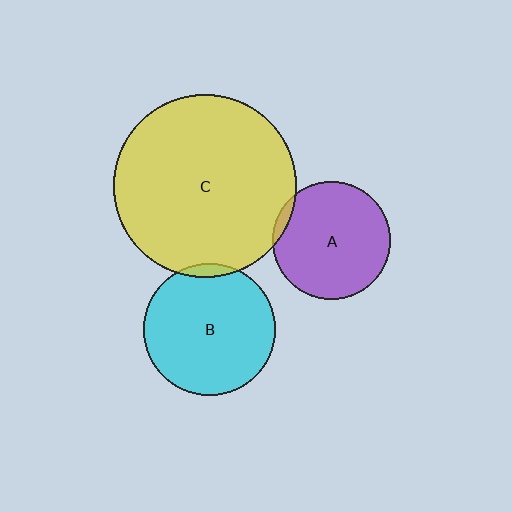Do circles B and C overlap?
Yes.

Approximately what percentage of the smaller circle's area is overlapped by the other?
Approximately 5%.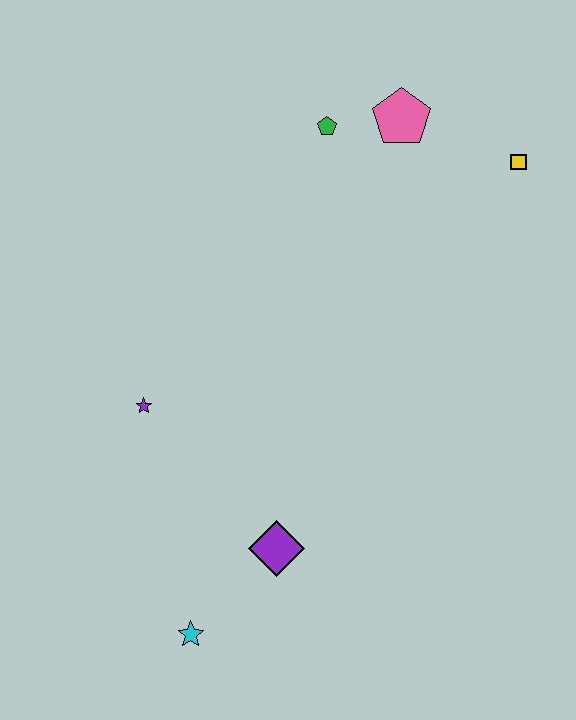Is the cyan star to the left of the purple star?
No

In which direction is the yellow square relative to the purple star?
The yellow square is to the right of the purple star.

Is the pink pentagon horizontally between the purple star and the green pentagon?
No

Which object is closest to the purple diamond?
The cyan star is closest to the purple diamond.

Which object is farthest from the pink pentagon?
The cyan star is farthest from the pink pentagon.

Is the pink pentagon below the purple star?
No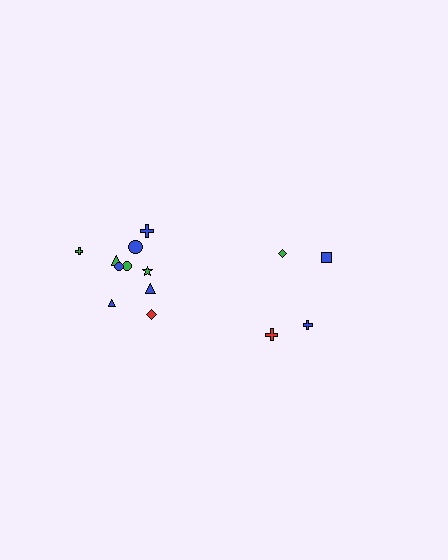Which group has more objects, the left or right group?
The left group.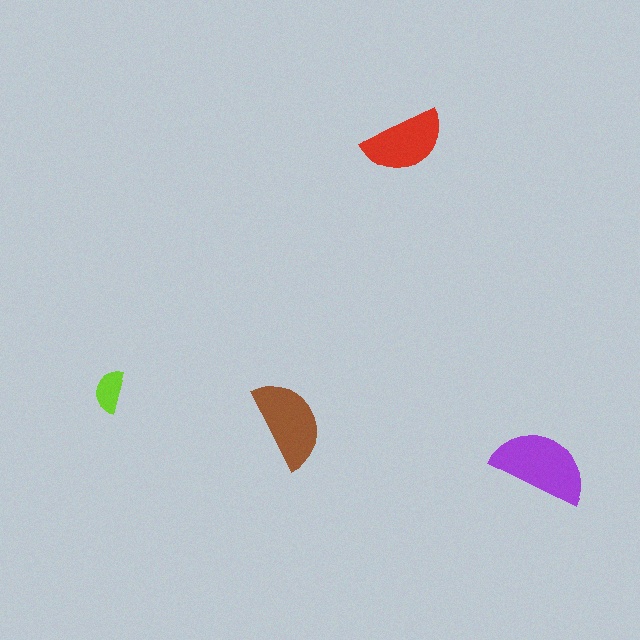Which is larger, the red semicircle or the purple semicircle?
The purple one.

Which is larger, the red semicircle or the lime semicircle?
The red one.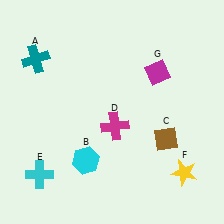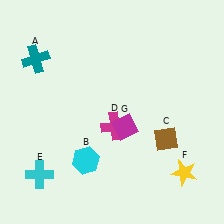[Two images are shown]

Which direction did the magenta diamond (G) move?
The magenta diamond (G) moved down.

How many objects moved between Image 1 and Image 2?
1 object moved between the two images.